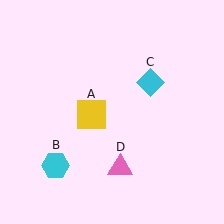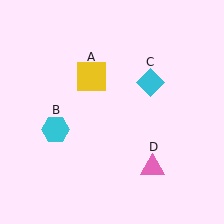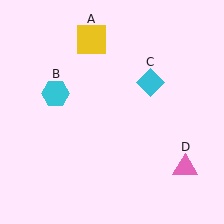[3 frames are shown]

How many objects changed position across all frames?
3 objects changed position: yellow square (object A), cyan hexagon (object B), pink triangle (object D).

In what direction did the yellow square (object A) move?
The yellow square (object A) moved up.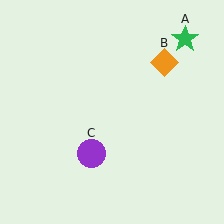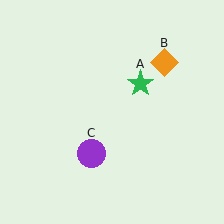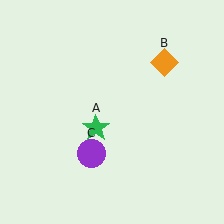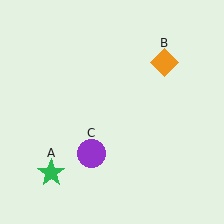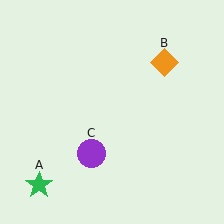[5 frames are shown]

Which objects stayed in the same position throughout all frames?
Orange diamond (object B) and purple circle (object C) remained stationary.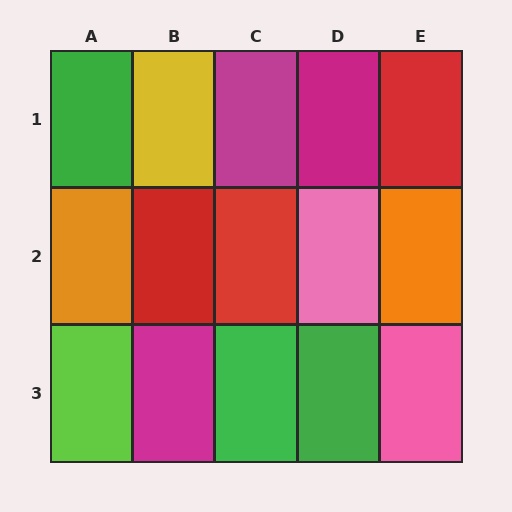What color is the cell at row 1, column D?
Magenta.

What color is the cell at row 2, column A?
Orange.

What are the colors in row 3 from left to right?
Lime, magenta, green, green, pink.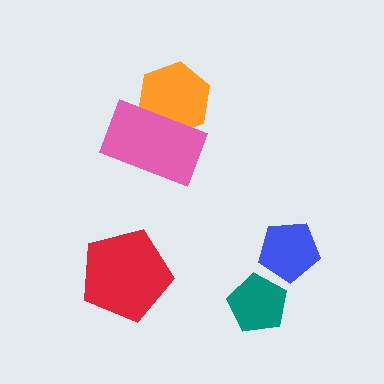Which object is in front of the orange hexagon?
The pink rectangle is in front of the orange hexagon.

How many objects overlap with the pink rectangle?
1 object overlaps with the pink rectangle.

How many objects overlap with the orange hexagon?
1 object overlaps with the orange hexagon.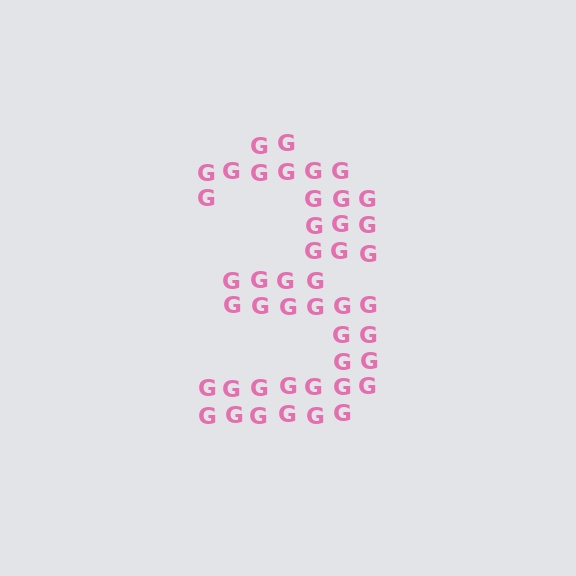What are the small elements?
The small elements are letter G's.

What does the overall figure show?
The overall figure shows the digit 3.